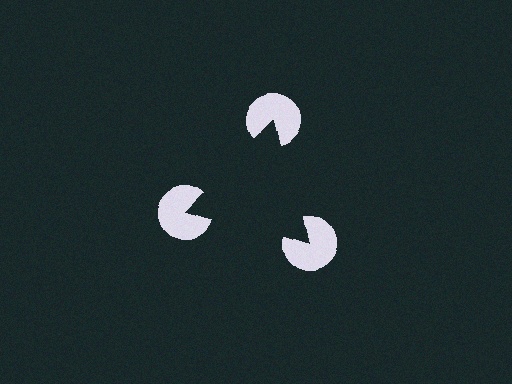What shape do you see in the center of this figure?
An illusory triangle — its edges are inferred from the aligned wedge cuts in the pac-man discs, not physically drawn.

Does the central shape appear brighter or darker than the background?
It typically appears slightly darker than the background, even though no actual brightness change is drawn.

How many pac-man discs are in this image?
There are 3 — one at each vertex of the illusory triangle.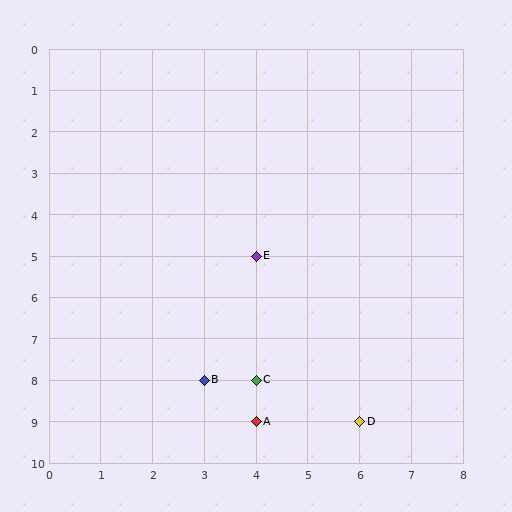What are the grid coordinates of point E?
Point E is at grid coordinates (4, 5).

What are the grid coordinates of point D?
Point D is at grid coordinates (6, 9).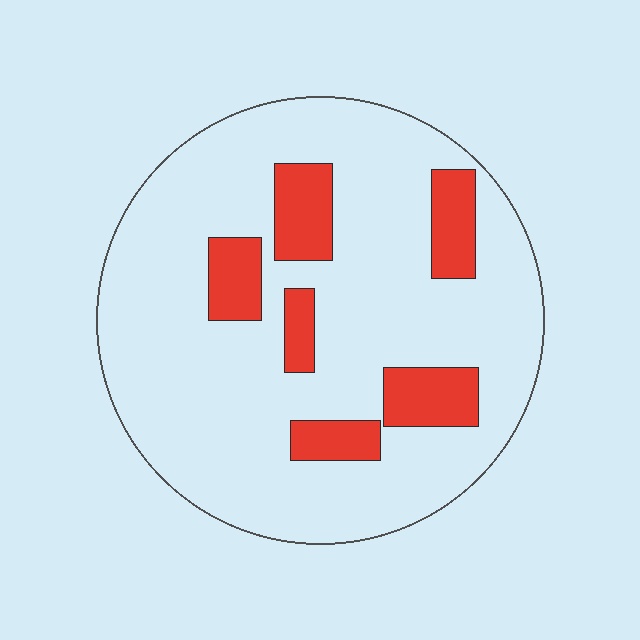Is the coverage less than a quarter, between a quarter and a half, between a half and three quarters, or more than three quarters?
Less than a quarter.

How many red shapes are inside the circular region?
6.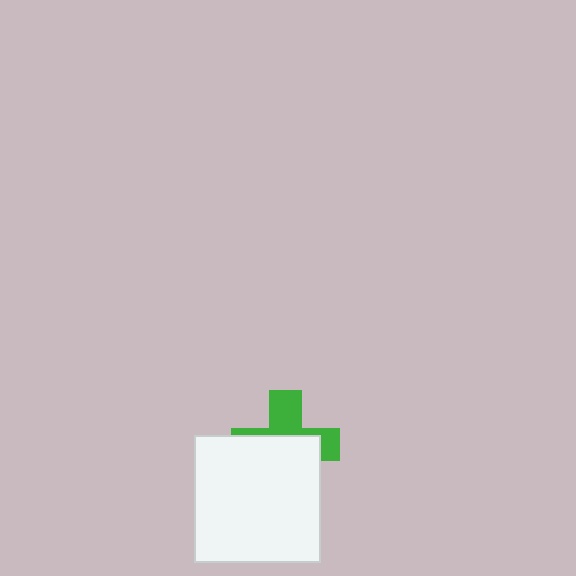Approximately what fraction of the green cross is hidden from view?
Roughly 58% of the green cross is hidden behind the white square.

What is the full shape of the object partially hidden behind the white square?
The partially hidden object is a green cross.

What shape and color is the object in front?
The object in front is a white square.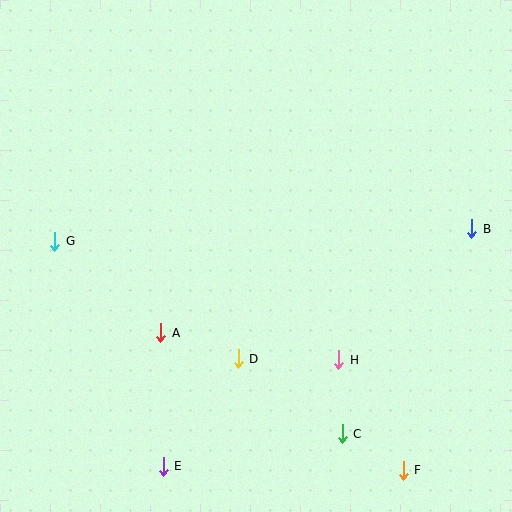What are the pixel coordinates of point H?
Point H is at (339, 360).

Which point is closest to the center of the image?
Point D at (238, 359) is closest to the center.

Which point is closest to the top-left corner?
Point G is closest to the top-left corner.